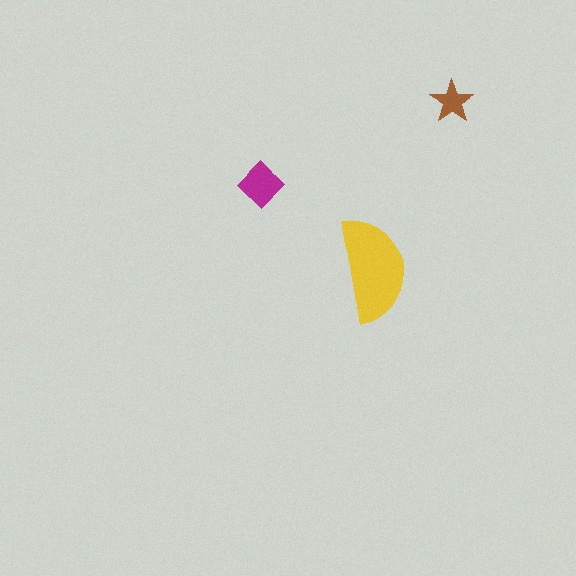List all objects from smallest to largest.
The brown star, the magenta diamond, the yellow semicircle.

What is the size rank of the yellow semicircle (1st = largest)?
1st.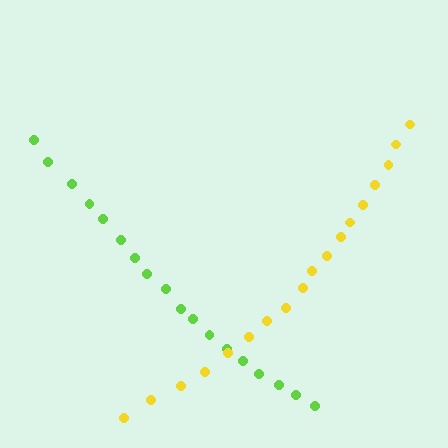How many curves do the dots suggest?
There are 2 distinct paths.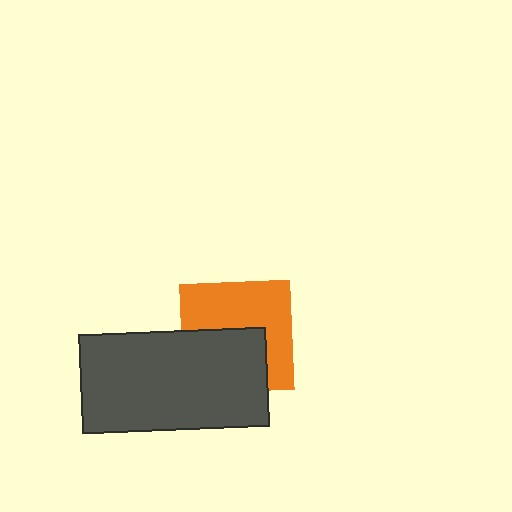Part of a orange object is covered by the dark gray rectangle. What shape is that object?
It is a square.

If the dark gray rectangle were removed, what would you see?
You would see the complete orange square.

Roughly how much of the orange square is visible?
About half of it is visible (roughly 55%).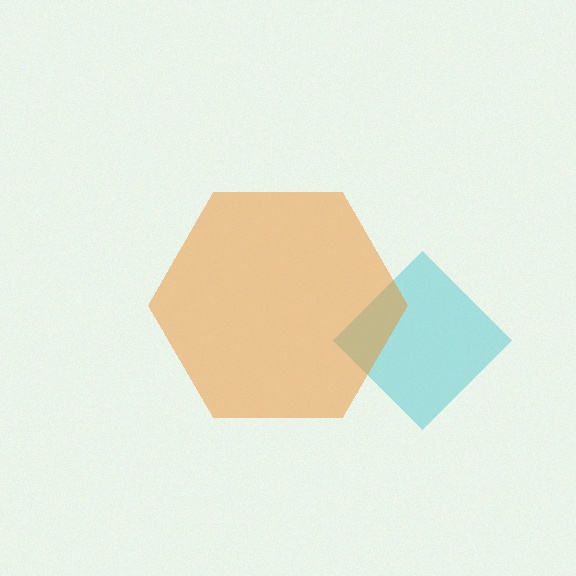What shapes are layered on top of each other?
The layered shapes are: a cyan diamond, an orange hexagon.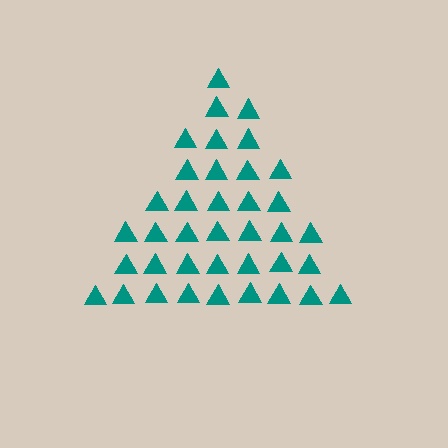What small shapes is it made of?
It is made of small triangles.